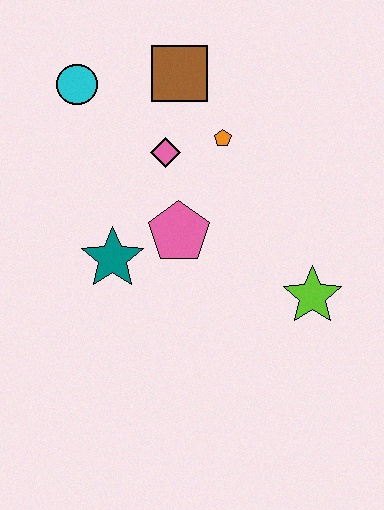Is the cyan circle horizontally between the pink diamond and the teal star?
No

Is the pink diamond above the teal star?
Yes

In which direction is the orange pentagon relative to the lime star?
The orange pentagon is above the lime star.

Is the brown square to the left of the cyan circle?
No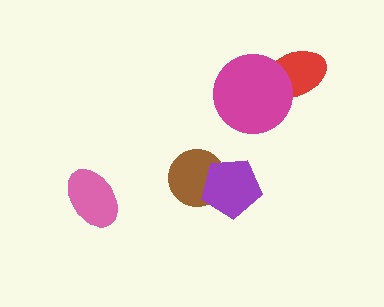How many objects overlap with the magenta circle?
1 object overlaps with the magenta circle.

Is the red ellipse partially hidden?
Yes, it is partially covered by another shape.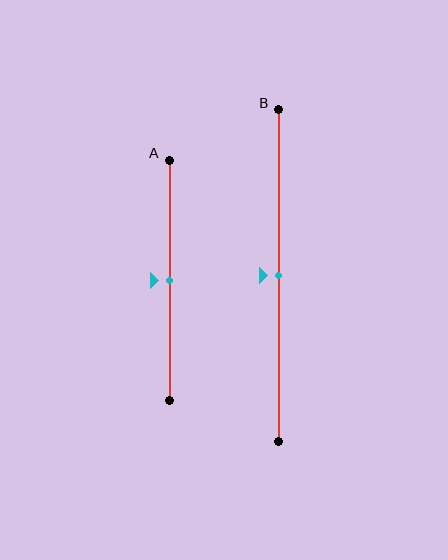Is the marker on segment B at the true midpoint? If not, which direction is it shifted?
Yes, the marker on segment B is at the true midpoint.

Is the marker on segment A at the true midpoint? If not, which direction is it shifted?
Yes, the marker on segment A is at the true midpoint.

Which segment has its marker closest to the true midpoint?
Segment A has its marker closest to the true midpoint.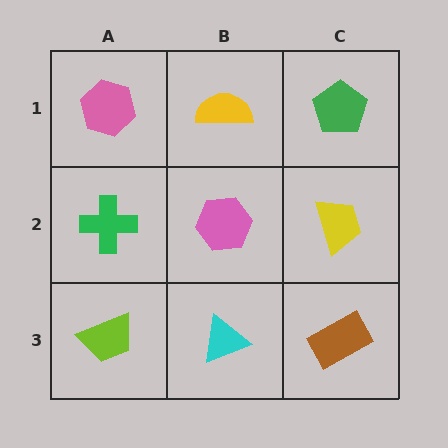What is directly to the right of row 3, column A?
A cyan triangle.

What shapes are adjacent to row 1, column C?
A yellow trapezoid (row 2, column C), a yellow semicircle (row 1, column B).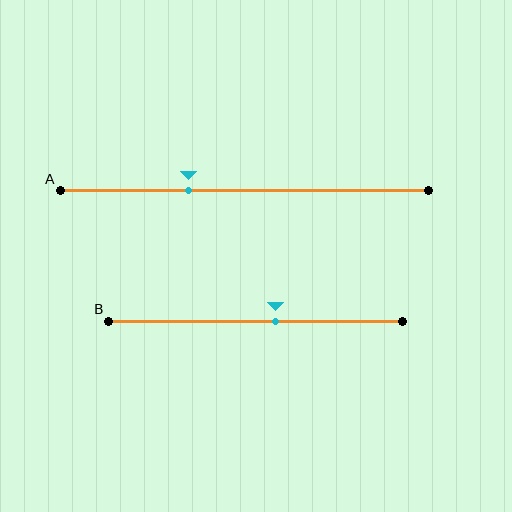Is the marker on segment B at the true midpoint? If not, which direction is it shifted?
No, the marker on segment B is shifted to the right by about 7% of the segment length.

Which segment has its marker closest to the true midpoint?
Segment B has its marker closest to the true midpoint.